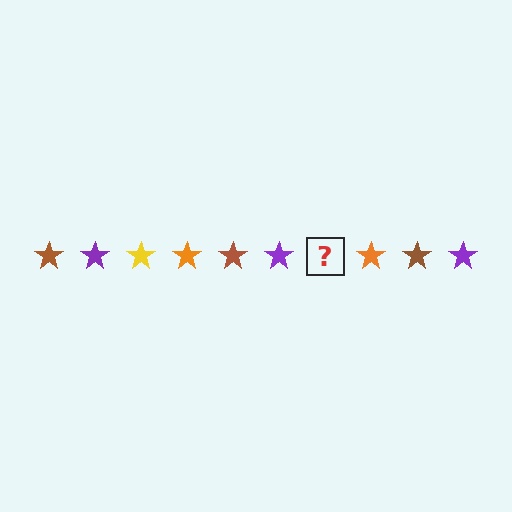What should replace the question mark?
The question mark should be replaced with a yellow star.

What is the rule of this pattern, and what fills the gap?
The rule is that the pattern cycles through brown, purple, yellow, orange stars. The gap should be filled with a yellow star.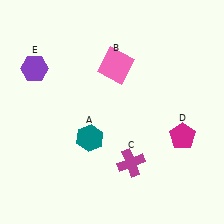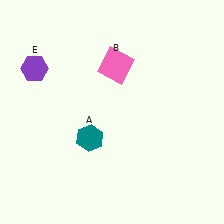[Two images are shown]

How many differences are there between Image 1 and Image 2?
There are 2 differences between the two images.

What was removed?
The magenta cross (C), the magenta pentagon (D) were removed in Image 2.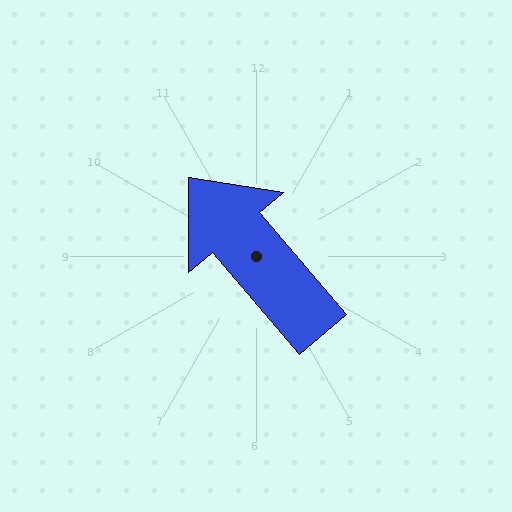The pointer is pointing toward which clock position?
Roughly 11 o'clock.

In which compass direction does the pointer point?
Northwest.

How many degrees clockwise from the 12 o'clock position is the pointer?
Approximately 320 degrees.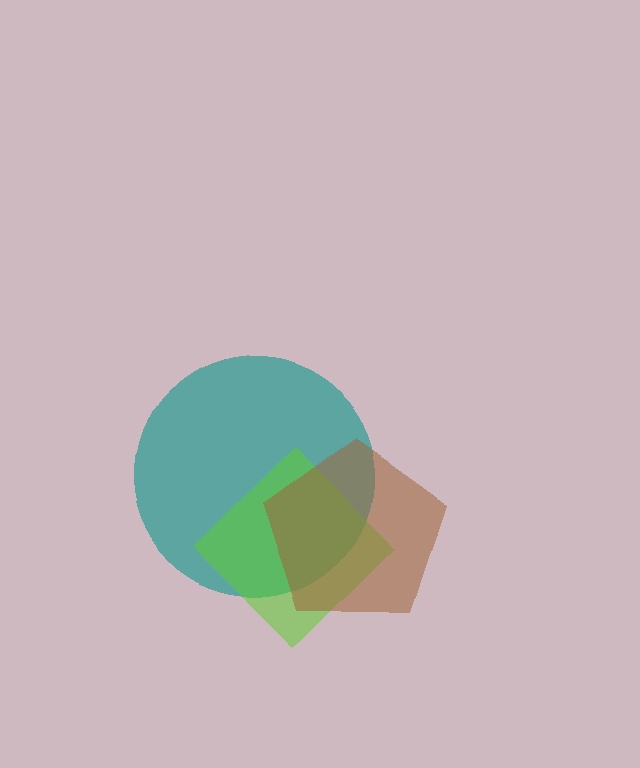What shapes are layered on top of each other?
The layered shapes are: a teal circle, a lime diamond, a brown pentagon.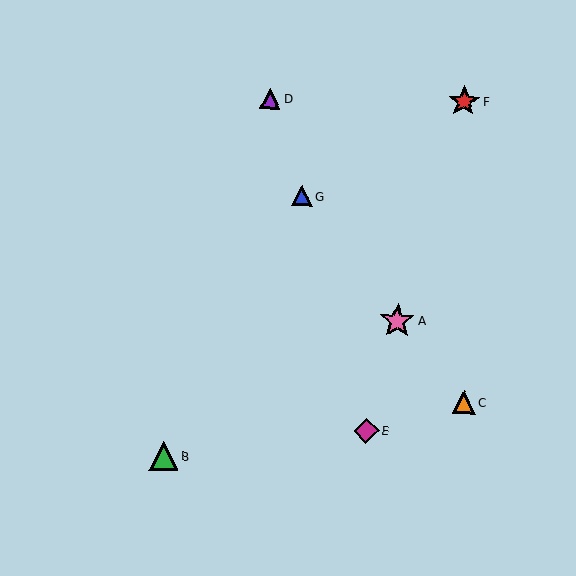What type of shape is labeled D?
Shape D is a purple triangle.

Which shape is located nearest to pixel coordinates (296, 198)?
The blue triangle (labeled G) at (302, 196) is nearest to that location.